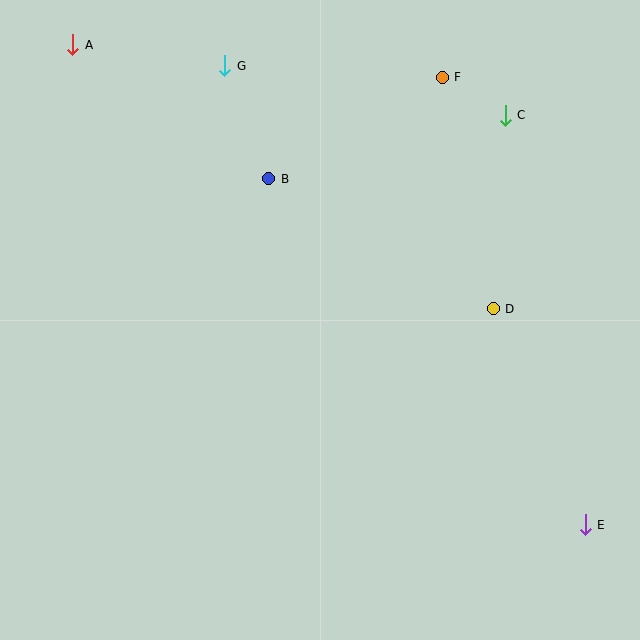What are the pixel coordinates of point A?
Point A is at (73, 45).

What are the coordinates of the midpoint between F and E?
The midpoint between F and E is at (514, 301).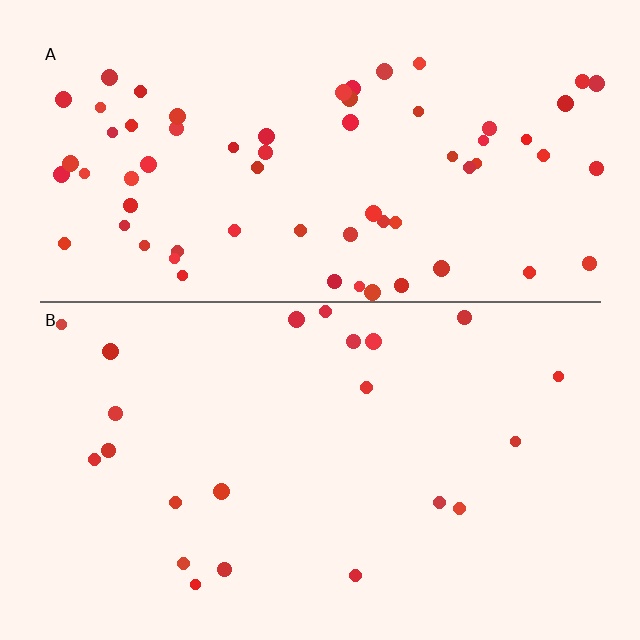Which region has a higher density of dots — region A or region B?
A (the top).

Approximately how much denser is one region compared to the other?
Approximately 3.0× — region A over region B.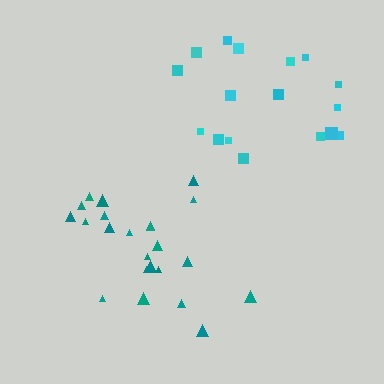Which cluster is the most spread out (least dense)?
Cyan.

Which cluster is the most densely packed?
Teal.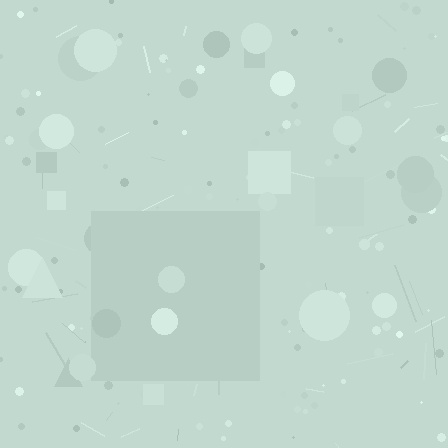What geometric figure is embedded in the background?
A square is embedded in the background.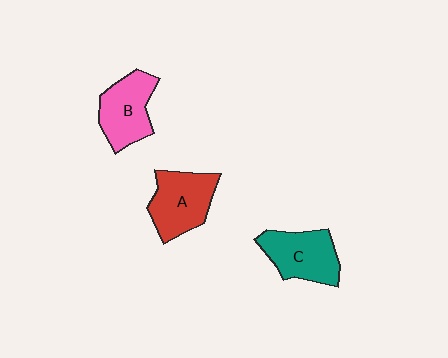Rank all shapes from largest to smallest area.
From largest to smallest: A (red), C (teal), B (pink).